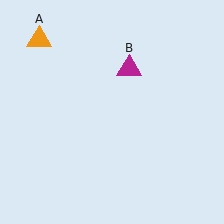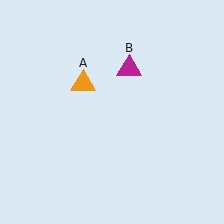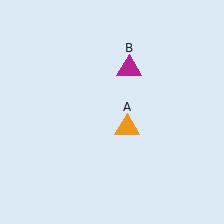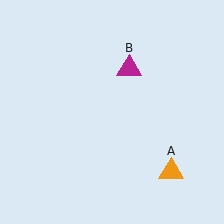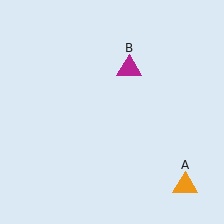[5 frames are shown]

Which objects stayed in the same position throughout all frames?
Magenta triangle (object B) remained stationary.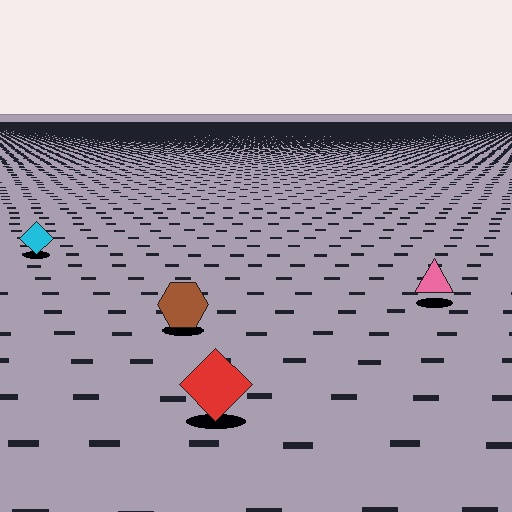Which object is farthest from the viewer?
The cyan diamond is farthest from the viewer. It appears smaller and the ground texture around it is denser.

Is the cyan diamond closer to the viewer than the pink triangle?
No. The pink triangle is closer — you can tell from the texture gradient: the ground texture is coarser near it.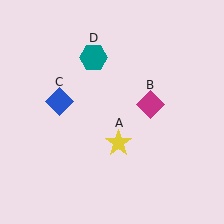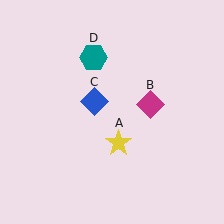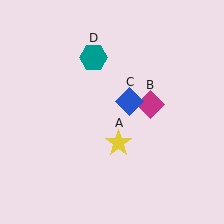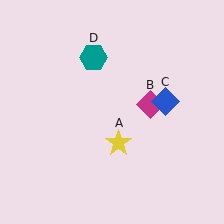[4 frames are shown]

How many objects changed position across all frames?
1 object changed position: blue diamond (object C).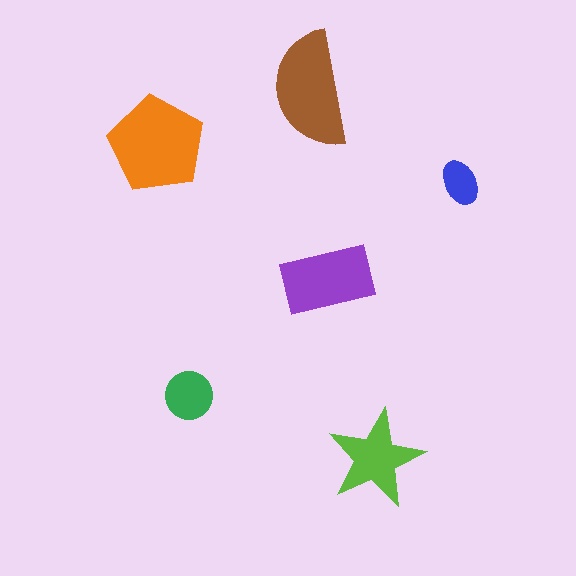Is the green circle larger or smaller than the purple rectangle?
Smaller.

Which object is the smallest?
The blue ellipse.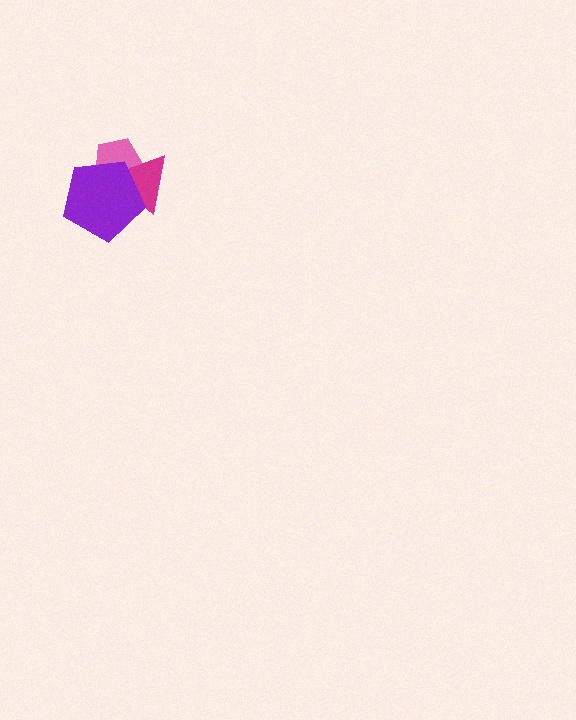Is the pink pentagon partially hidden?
Yes, it is partially covered by another shape.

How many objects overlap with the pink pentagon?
2 objects overlap with the pink pentagon.